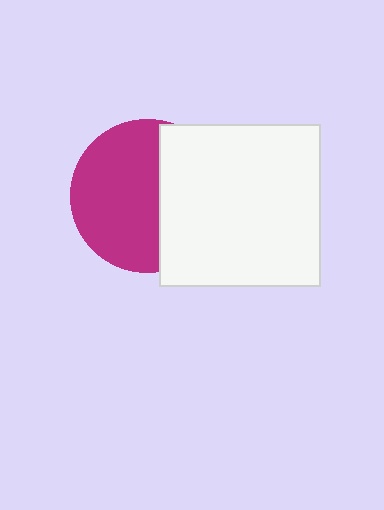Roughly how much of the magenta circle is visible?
About half of it is visible (roughly 60%).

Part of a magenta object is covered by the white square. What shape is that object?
It is a circle.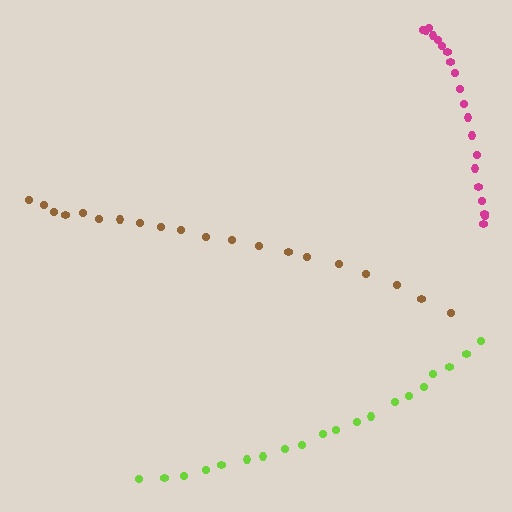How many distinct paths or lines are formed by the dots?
There are 3 distinct paths.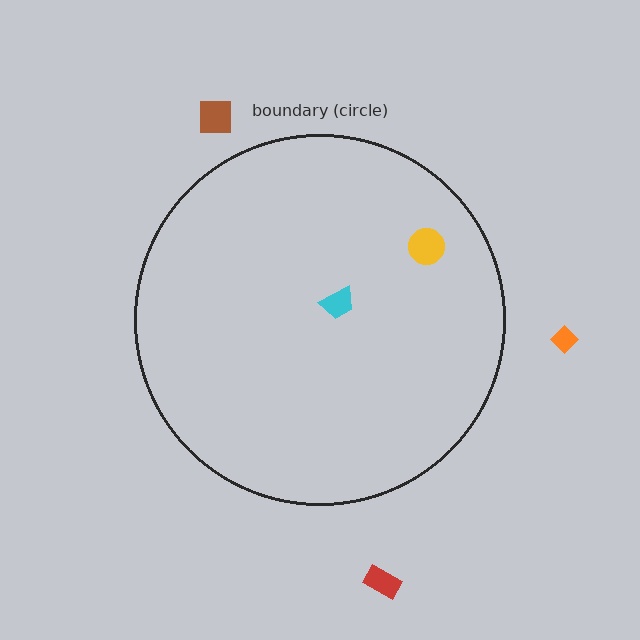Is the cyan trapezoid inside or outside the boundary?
Inside.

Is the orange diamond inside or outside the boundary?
Outside.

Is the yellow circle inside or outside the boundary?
Inside.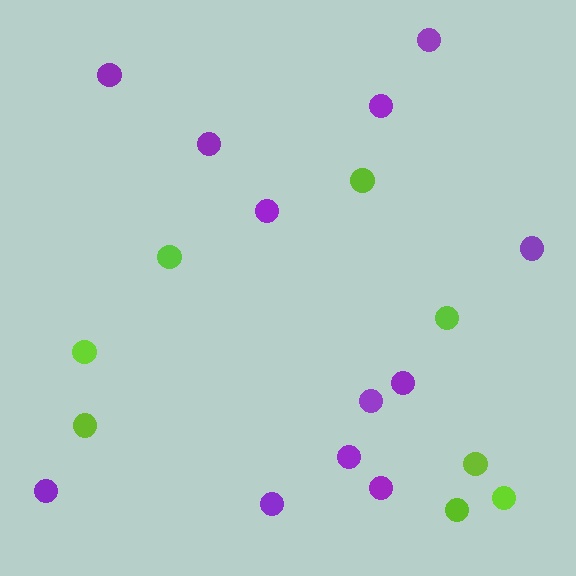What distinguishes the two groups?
There are 2 groups: one group of purple circles (12) and one group of lime circles (8).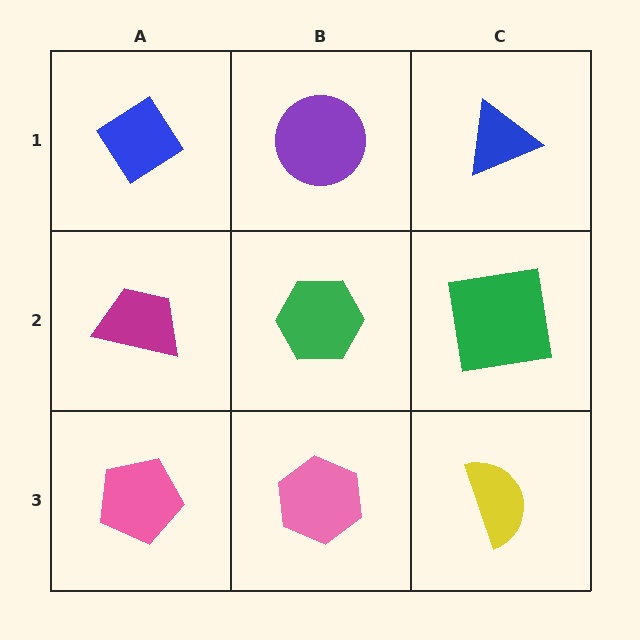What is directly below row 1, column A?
A magenta trapezoid.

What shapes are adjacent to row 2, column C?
A blue triangle (row 1, column C), a yellow semicircle (row 3, column C), a green hexagon (row 2, column B).